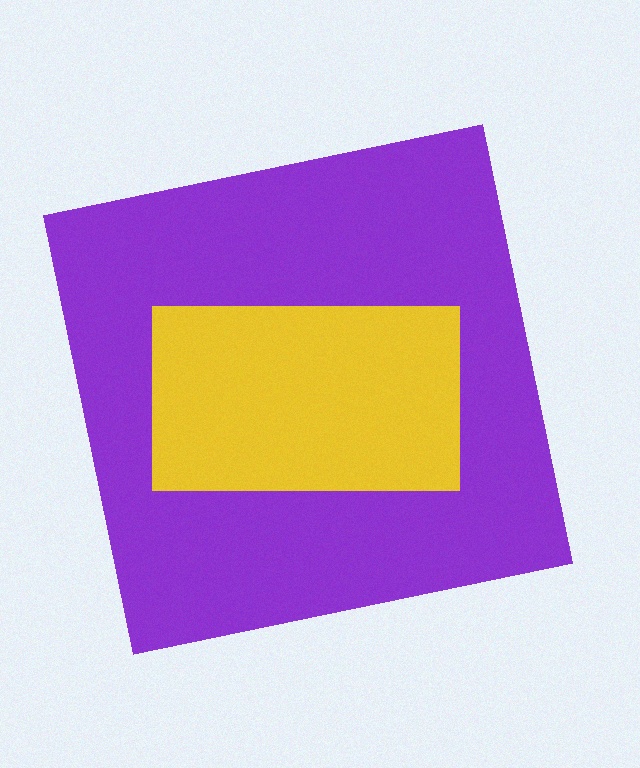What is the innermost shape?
The yellow rectangle.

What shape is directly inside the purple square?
The yellow rectangle.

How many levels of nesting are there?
2.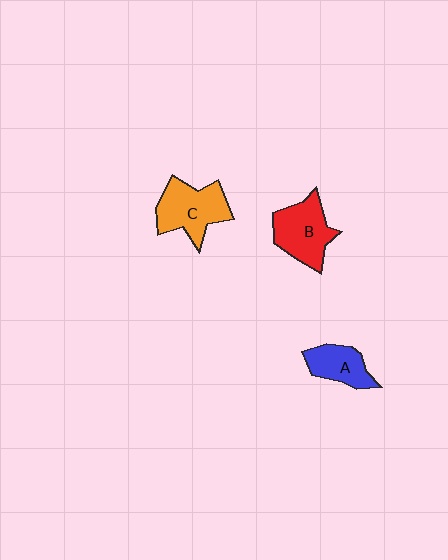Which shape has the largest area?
Shape C (orange).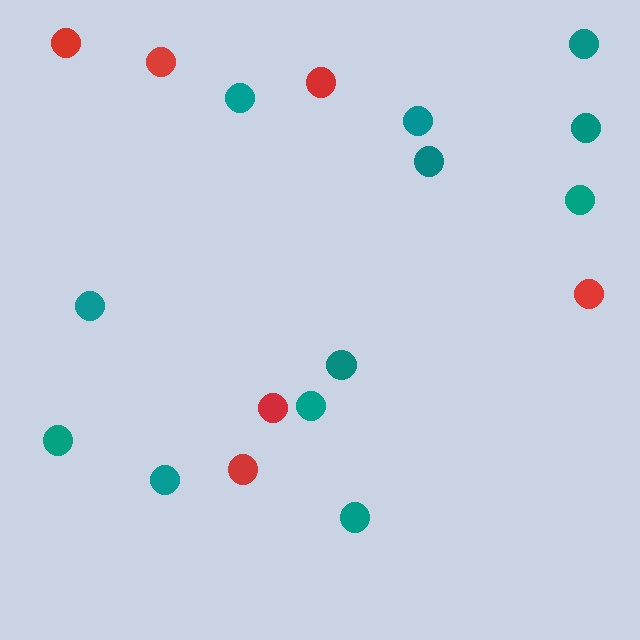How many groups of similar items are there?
There are 2 groups: one group of teal circles (12) and one group of red circles (6).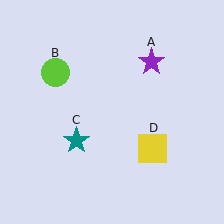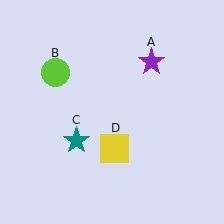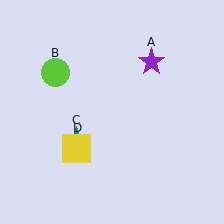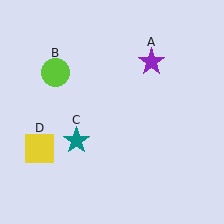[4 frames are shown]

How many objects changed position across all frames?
1 object changed position: yellow square (object D).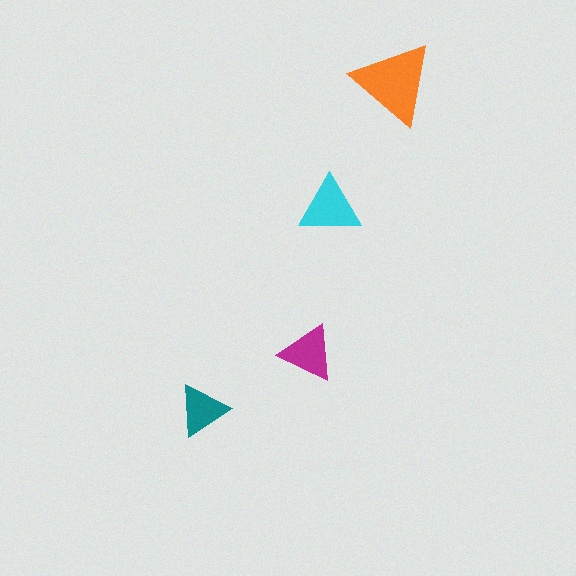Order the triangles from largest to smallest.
the orange one, the cyan one, the magenta one, the teal one.